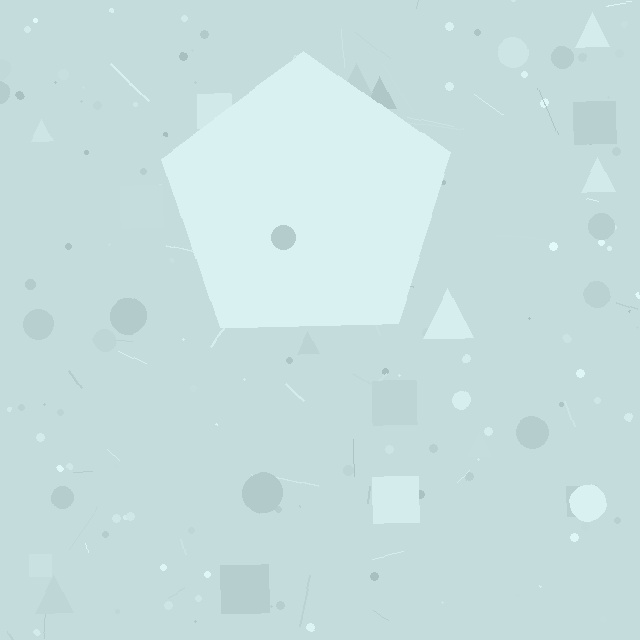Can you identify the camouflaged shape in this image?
The camouflaged shape is a pentagon.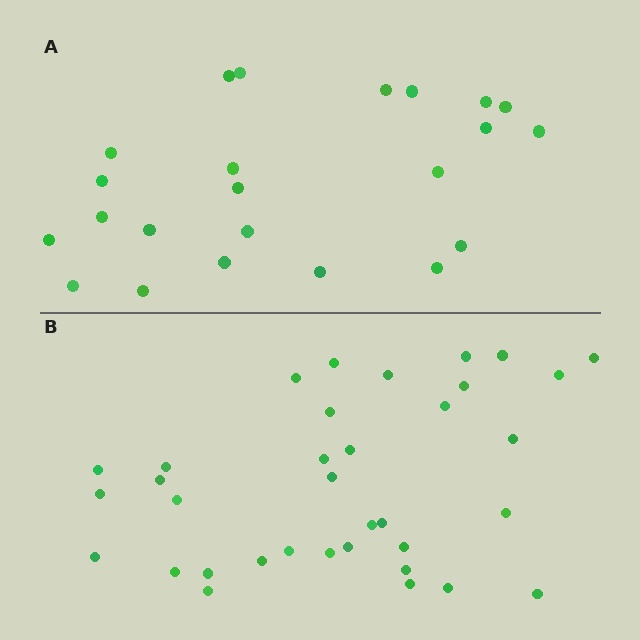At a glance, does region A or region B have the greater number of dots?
Region B (the bottom region) has more dots.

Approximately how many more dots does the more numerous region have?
Region B has roughly 12 or so more dots than region A.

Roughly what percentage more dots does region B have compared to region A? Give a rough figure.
About 50% more.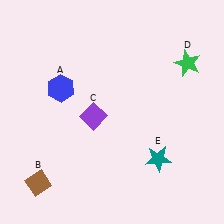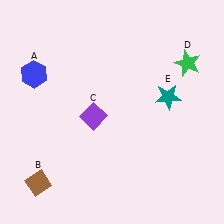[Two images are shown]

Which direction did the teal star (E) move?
The teal star (E) moved up.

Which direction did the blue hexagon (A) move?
The blue hexagon (A) moved left.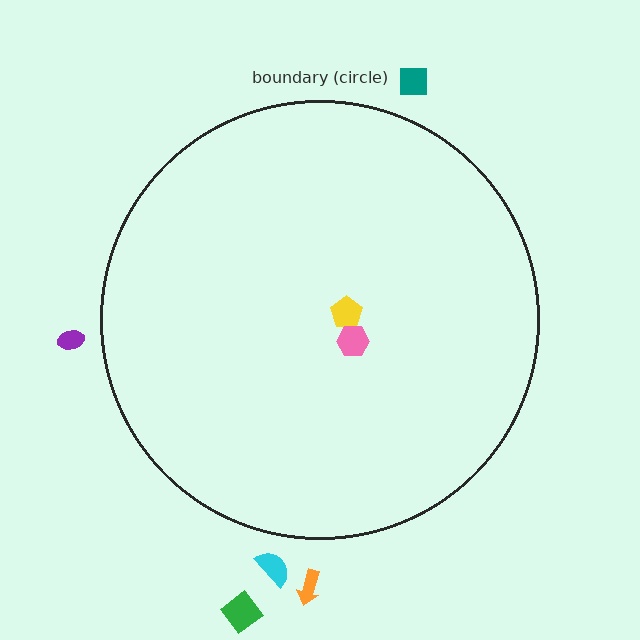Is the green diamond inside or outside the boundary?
Outside.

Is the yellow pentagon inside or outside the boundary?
Inside.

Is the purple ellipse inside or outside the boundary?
Outside.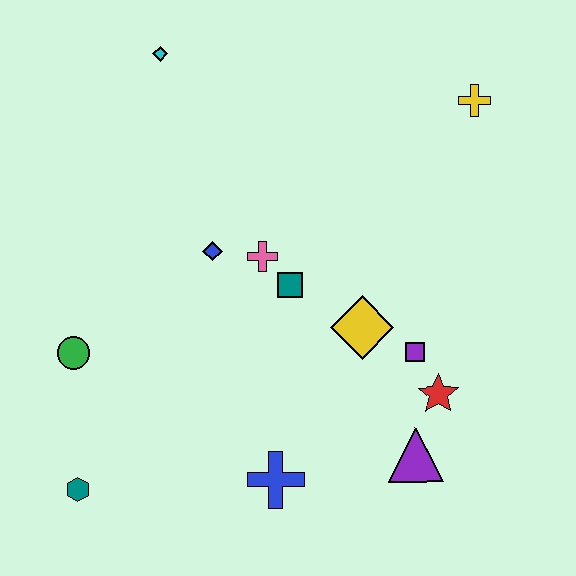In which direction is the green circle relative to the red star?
The green circle is to the left of the red star.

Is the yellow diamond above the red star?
Yes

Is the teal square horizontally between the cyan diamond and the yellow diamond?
Yes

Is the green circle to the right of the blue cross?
No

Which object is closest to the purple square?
The red star is closest to the purple square.